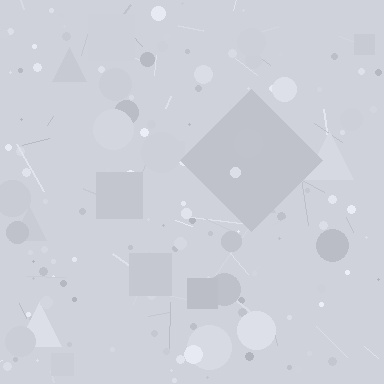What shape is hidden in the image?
A diamond is hidden in the image.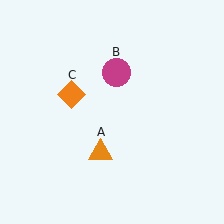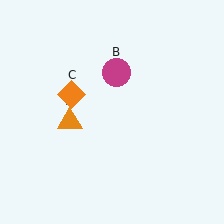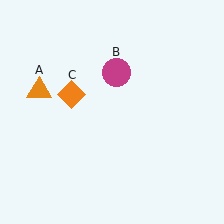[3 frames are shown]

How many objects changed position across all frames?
1 object changed position: orange triangle (object A).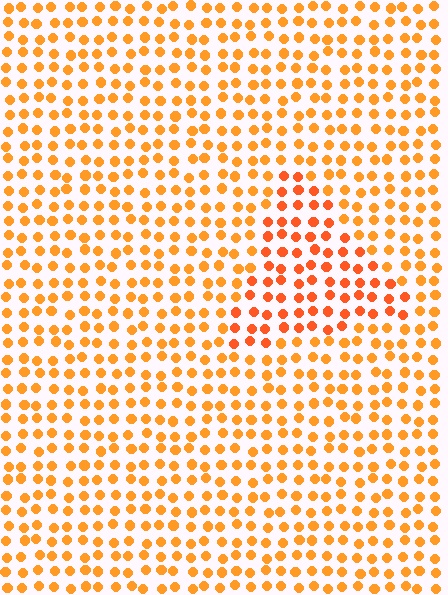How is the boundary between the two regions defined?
The boundary is defined purely by a slight shift in hue (about 18 degrees). Spacing, size, and orientation are identical on both sides.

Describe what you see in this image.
The image is filled with small orange elements in a uniform arrangement. A triangle-shaped region is visible where the elements are tinted to a slightly different hue, forming a subtle color boundary.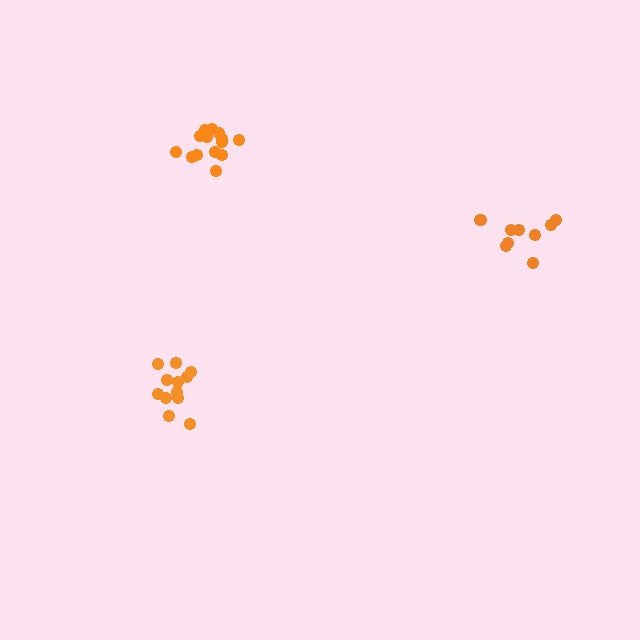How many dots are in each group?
Group 1: 9 dots, Group 2: 12 dots, Group 3: 14 dots (35 total).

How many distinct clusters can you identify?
There are 3 distinct clusters.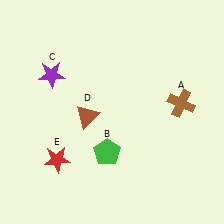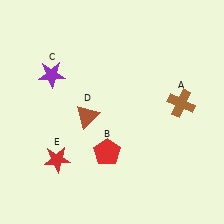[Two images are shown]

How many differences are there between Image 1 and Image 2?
There is 1 difference between the two images.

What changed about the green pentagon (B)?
In Image 1, B is green. In Image 2, it changed to red.